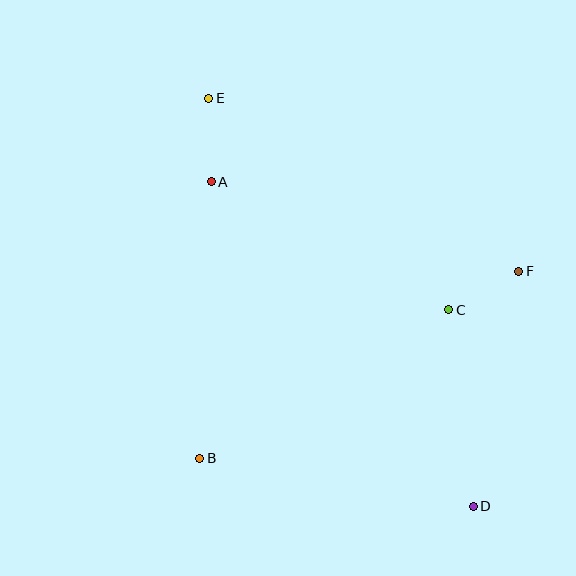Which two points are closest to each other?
Points C and F are closest to each other.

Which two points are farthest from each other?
Points D and E are farthest from each other.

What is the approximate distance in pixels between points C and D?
The distance between C and D is approximately 198 pixels.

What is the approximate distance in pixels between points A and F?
The distance between A and F is approximately 320 pixels.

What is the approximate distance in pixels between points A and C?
The distance between A and C is approximately 270 pixels.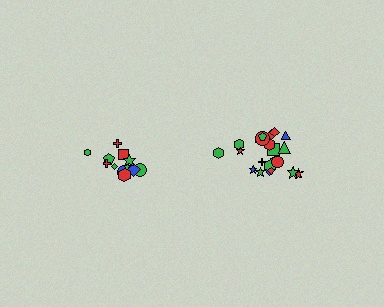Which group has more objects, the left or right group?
The right group.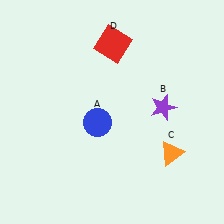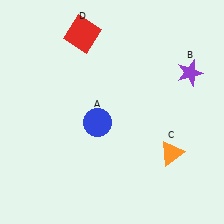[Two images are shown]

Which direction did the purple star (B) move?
The purple star (B) moved up.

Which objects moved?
The objects that moved are: the purple star (B), the red square (D).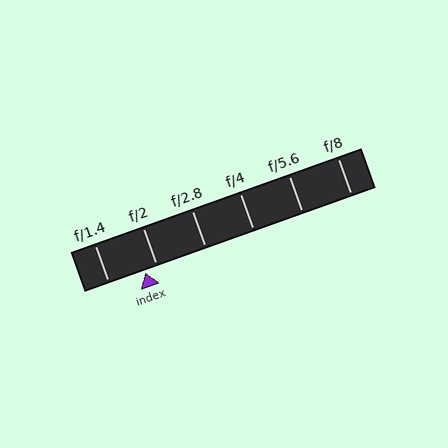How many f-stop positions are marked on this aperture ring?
There are 6 f-stop positions marked.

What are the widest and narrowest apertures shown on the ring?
The widest aperture shown is f/1.4 and the narrowest is f/8.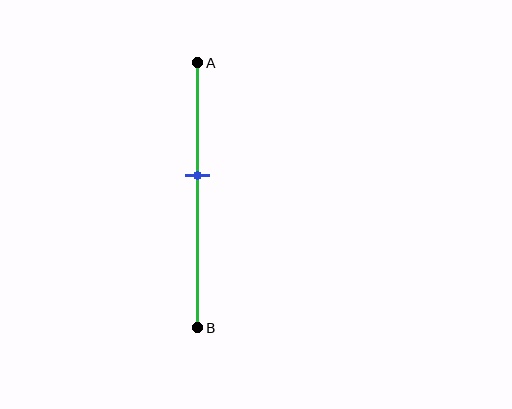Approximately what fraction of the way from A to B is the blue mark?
The blue mark is approximately 40% of the way from A to B.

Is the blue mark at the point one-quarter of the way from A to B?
No, the mark is at about 40% from A, not at the 25% one-quarter point.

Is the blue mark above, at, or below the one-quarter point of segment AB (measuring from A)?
The blue mark is below the one-quarter point of segment AB.